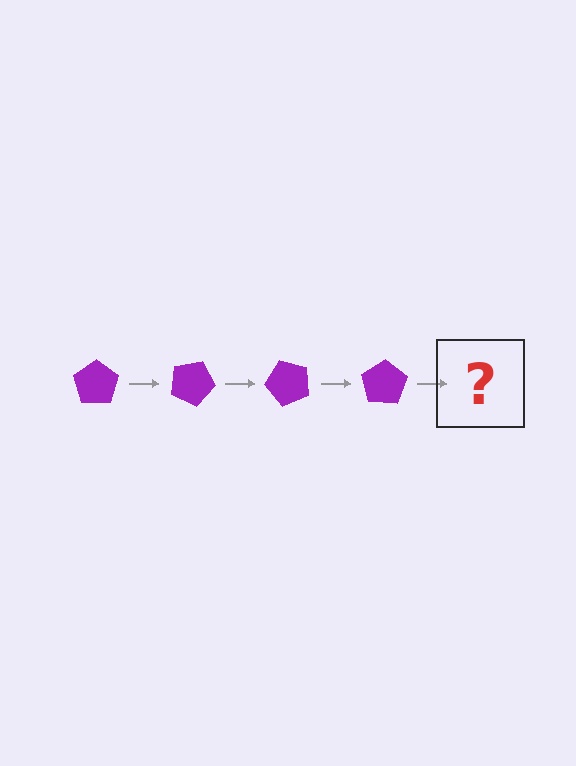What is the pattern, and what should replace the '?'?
The pattern is that the pentagon rotates 25 degrees each step. The '?' should be a purple pentagon rotated 100 degrees.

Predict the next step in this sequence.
The next step is a purple pentagon rotated 100 degrees.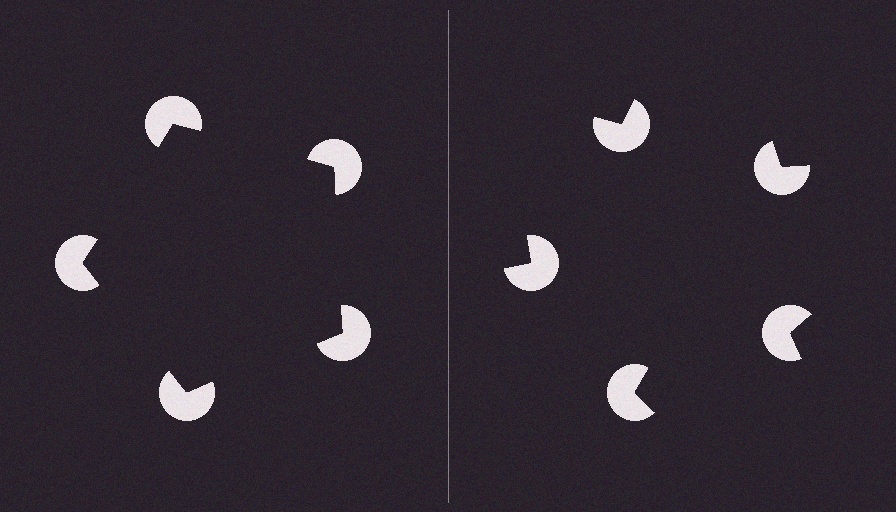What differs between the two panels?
The pac-man discs are positioned identically on both sides; only the wedge orientations differ. On the left they align to a pentagon; on the right they are misaligned.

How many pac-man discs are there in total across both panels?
10 — 5 on each side.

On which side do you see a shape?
An illusory pentagon appears on the left side. On the right side the wedge cuts are rotated, so no coherent shape forms.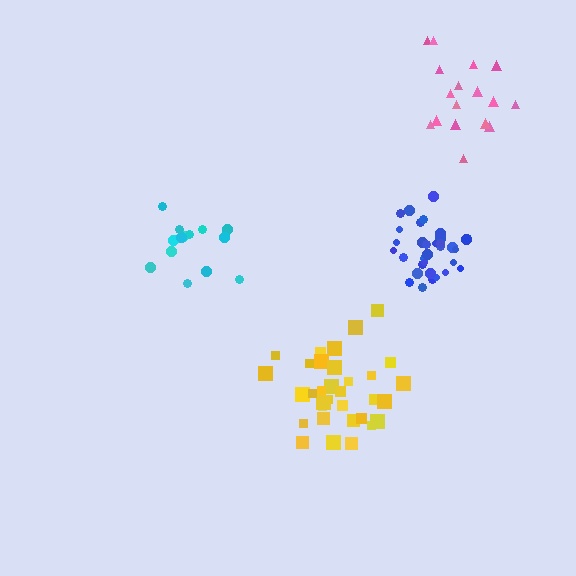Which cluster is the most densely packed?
Blue.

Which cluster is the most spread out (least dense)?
Pink.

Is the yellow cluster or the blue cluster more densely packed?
Blue.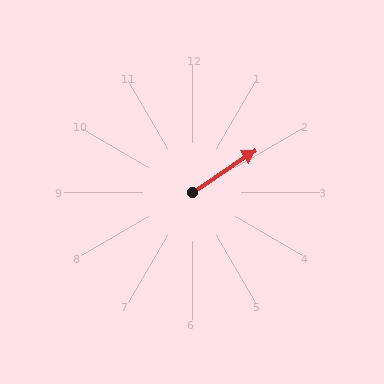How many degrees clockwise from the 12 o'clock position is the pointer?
Approximately 56 degrees.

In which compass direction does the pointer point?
Northeast.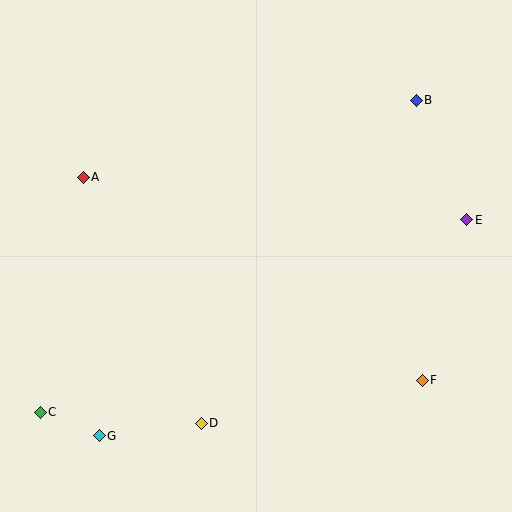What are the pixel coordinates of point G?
Point G is at (99, 436).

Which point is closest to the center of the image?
Point D at (201, 423) is closest to the center.